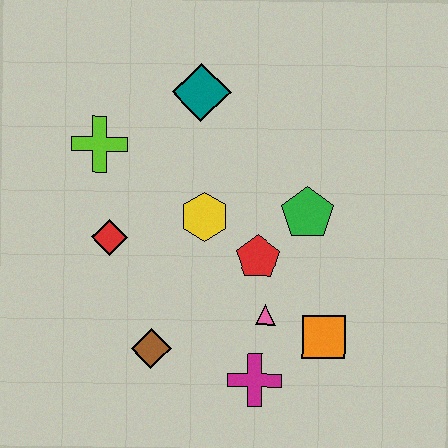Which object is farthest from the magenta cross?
The teal diamond is farthest from the magenta cross.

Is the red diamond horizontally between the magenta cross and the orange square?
No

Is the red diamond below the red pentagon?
No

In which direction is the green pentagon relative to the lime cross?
The green pentagon is to the right of the lime cross.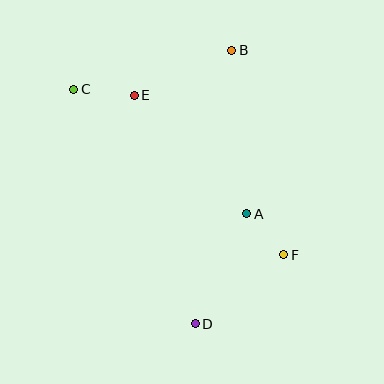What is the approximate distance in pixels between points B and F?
The distance between B and F is approximately 211 pixels.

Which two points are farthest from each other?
Points B and D are farthest from each other.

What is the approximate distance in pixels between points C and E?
The distance between C and E is approximately 61 pixels.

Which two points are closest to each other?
Points A and F are closest to each other.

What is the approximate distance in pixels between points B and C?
The distance between B and C is approximately 163 pixels.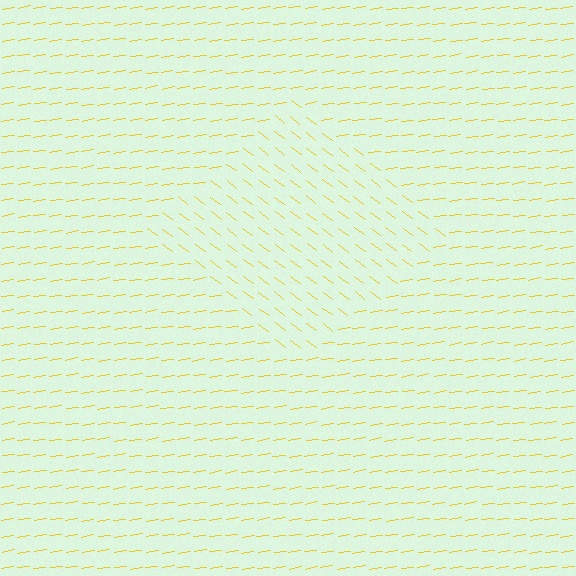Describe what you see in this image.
The image is filled with small yellow line segments. A diamond region in the image has lines oriented differently from the surrounding lines, creating a visible texture boundary.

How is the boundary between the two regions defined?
The boundary is defined purely by a change in line orientation (approximately 45 degrees difference). All lines are the same color and thickness.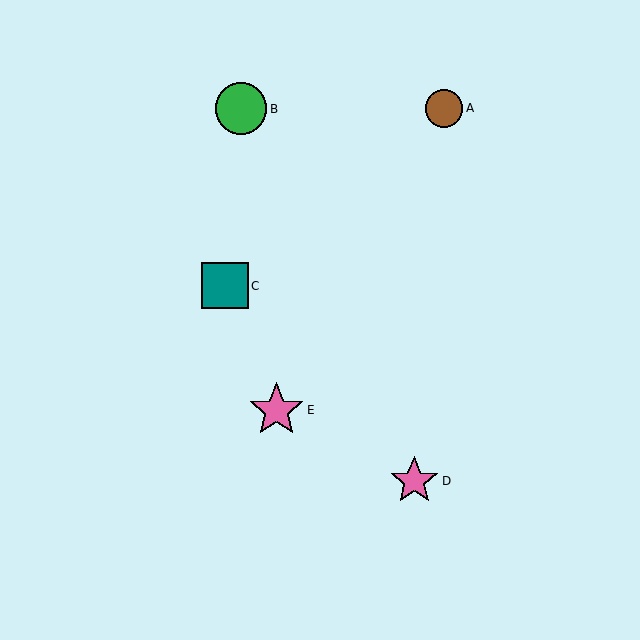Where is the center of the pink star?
The center of the pink star is at (276, 410).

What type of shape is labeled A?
Shape A is a brown circle.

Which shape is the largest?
The pink star (labeled E) is the largest.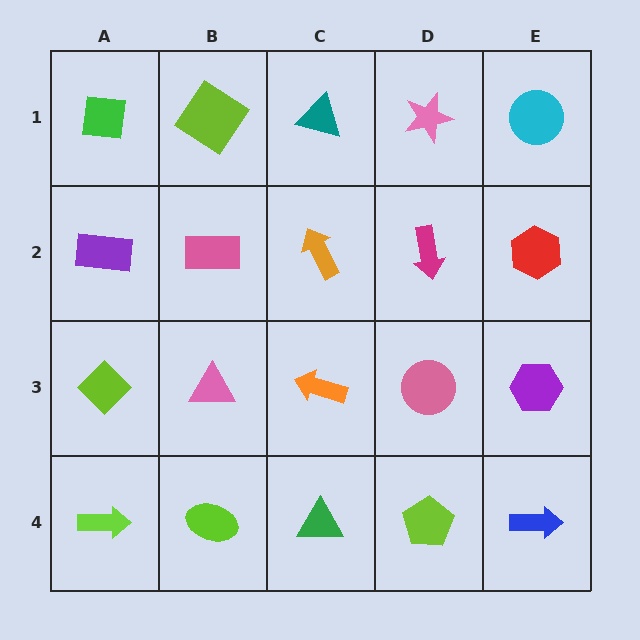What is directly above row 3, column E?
A red hexagon.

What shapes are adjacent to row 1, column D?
A magenta arrow (row 2, column D), a teal triangle (row 1, column C), a cyan circle (row 1, column E).